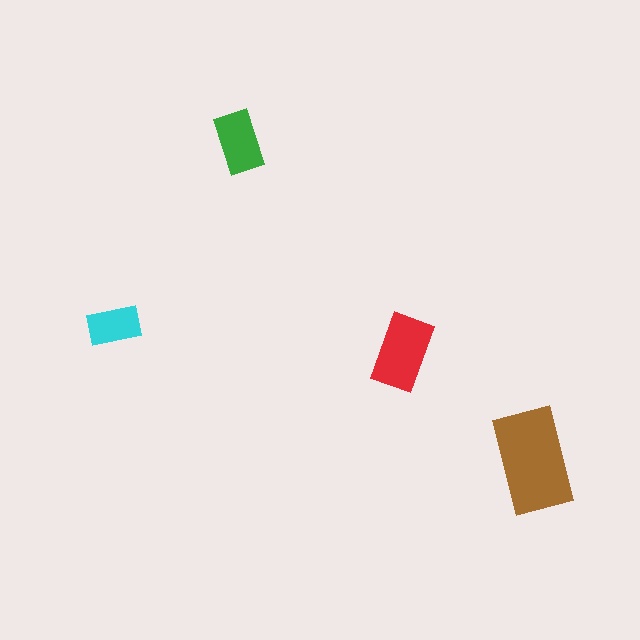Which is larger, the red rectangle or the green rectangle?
The red one.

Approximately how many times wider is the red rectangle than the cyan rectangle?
About 1.5 times wider.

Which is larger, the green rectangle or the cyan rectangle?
The green one.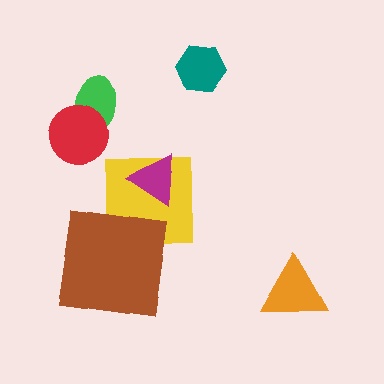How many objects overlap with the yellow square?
2 objects overlap with the yellow square.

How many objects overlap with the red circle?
1 object overlaps with the red circle.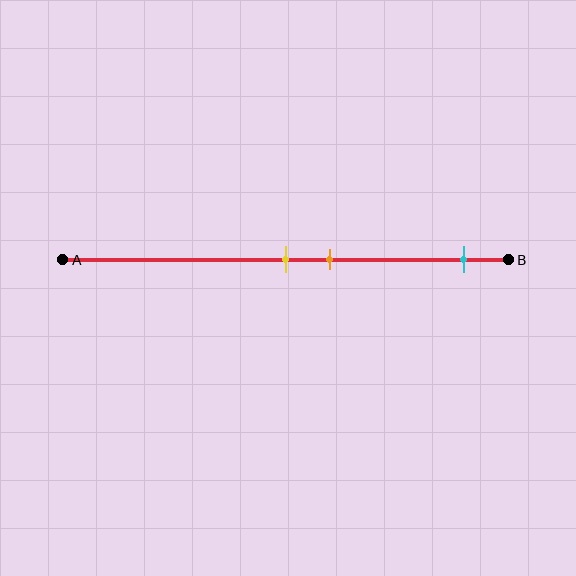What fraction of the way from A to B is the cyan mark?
The cyan mark is approximately 90% (0.9) of the way from A to B.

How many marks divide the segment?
There are 3 marks dividing the segment.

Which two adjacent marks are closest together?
The yellow and orange marks are the closest adjacent pair.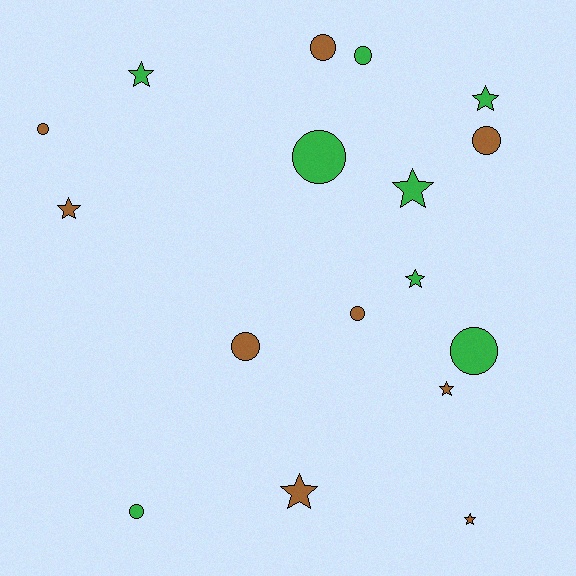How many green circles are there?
There are 4 green circles.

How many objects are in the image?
There are 17 objects.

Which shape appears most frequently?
Circle, with 9 objects.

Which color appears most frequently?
Brown, with 9 objects.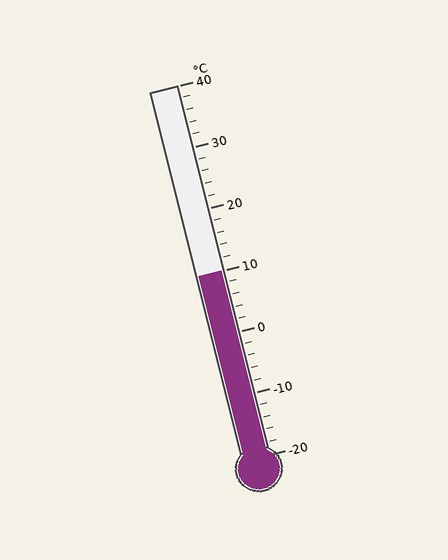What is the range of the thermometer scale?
The thermometer scale ranges from -20°C to 40°C.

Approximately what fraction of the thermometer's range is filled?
The thermometer is filled to approximately 50% of its range.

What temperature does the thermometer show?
The thermometer shows approximately 10°C.